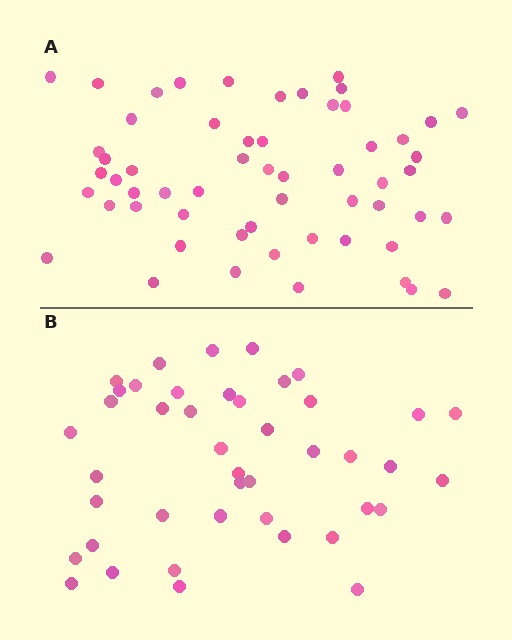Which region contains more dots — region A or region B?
Region A (the top region) has more dots.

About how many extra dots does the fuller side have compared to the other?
Region A has approximately 15 more dots than region B.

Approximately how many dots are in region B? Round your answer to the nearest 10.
About 40 dots. (The exact count is 43, which rounds to 40.)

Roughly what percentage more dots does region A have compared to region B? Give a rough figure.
About 35% more.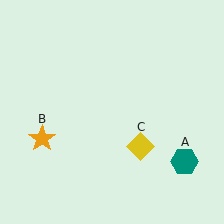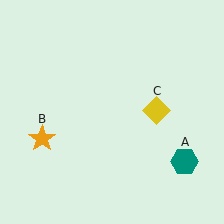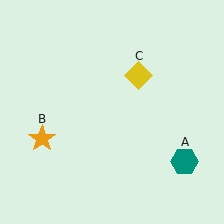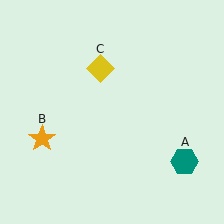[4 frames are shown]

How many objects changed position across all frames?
1 object changed position: yellow diamond (object C).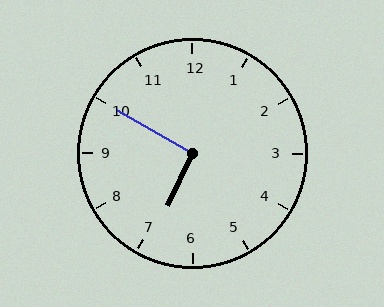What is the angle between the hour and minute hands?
Approximately 95 degrees.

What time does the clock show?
6:50.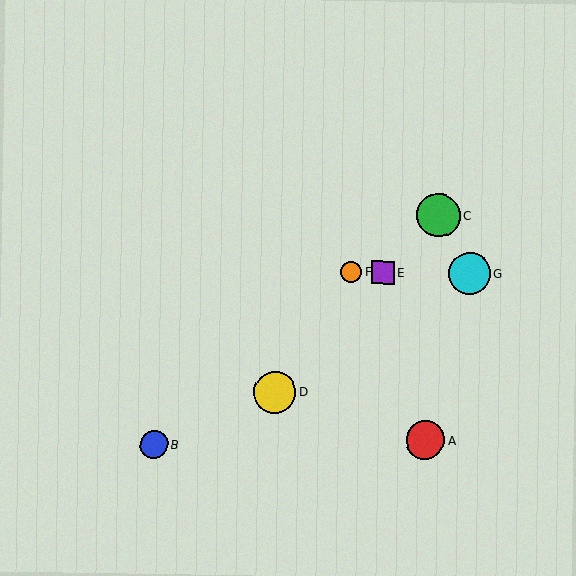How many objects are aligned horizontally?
3 objects (E, F, G) are aligned horizontally.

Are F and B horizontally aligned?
No, F is at y≈272 and B is at y≈445.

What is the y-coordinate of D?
Object D is at y≈392.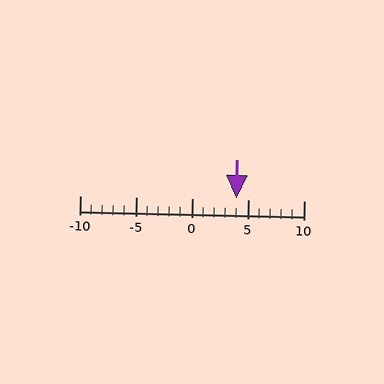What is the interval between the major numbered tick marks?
The major tick marks are spaced 5 units apart.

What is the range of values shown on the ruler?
The ruler shows values from -10 to 10.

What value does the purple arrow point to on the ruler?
The purple arrow points to approximately 4.